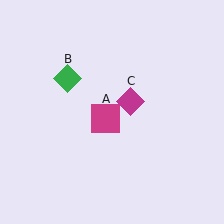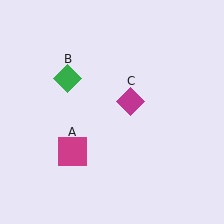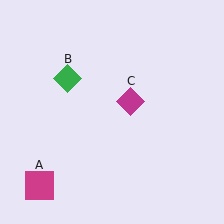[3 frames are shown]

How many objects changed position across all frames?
1 object changed position: magenta square (object A).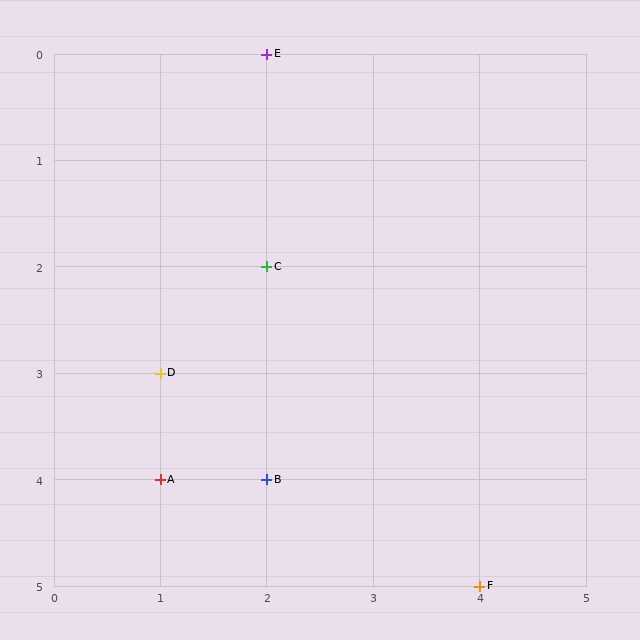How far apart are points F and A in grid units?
Points F and A are 3 columns and 1 row apart (about 3.2 grid units diagonally).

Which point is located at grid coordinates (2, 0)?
Point E is at (2, 0).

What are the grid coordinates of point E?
Point E is at grid coordinates (2, 0).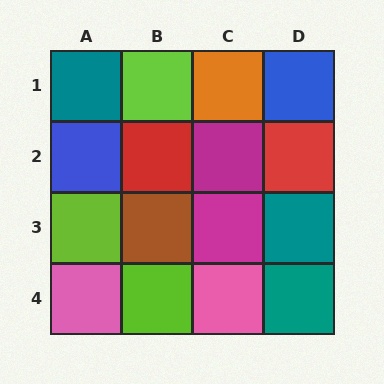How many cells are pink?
2 cells are pink.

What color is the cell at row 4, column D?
Teal.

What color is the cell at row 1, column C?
Orange.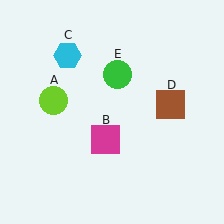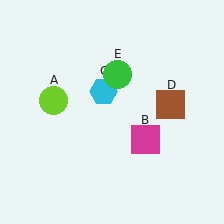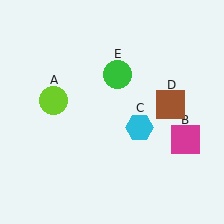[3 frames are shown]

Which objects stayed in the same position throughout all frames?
Lime circle (object A) and brown square (object D) and green circle (object E) remained stationary.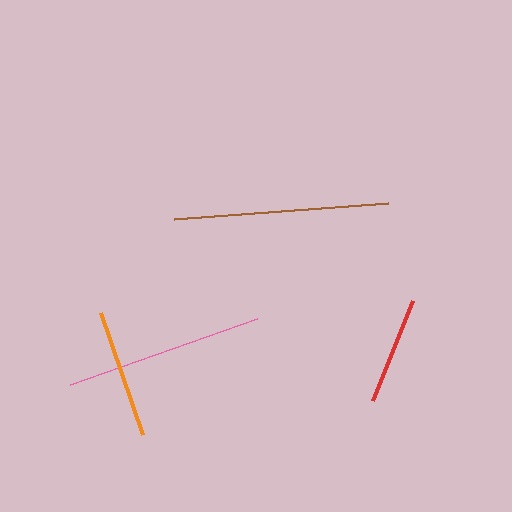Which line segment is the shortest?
The red line is the shortest at approximately 108 pixels.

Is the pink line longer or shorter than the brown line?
The brown line is longer than the pink line.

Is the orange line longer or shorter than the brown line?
The brown line is longer than the orange line.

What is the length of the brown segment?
The brown segment is approximately 215 pixels long.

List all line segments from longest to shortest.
From longest to shortest: brown, pink, orange, red.